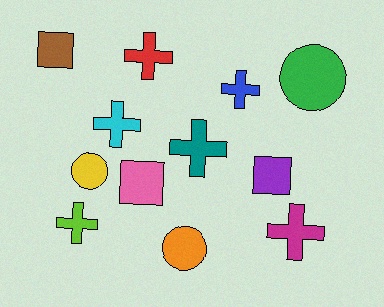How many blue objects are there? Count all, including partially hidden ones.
There is 1 blue object.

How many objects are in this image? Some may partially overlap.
There are 12 objects.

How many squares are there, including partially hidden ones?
There are 3 squares.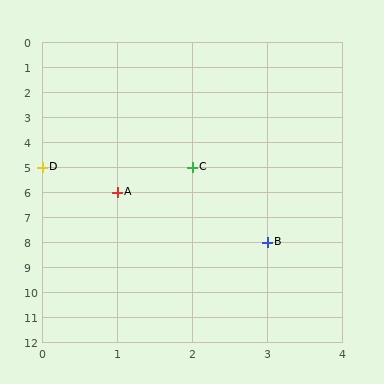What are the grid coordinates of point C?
Point C is at grid coordinates (2, 5).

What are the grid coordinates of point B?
Point B is at grid coordinates (3, 8).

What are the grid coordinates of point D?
Point D is at grid coordinates (0, 5).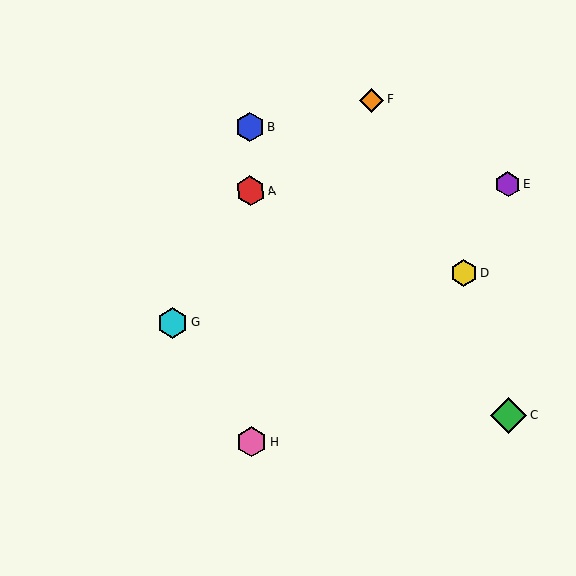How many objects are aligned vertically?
3 objects (A, B, H) are aligned vertically.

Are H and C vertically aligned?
No, H is at x≈252 and C is at x≈509.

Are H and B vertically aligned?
Yes, both are at x≈252.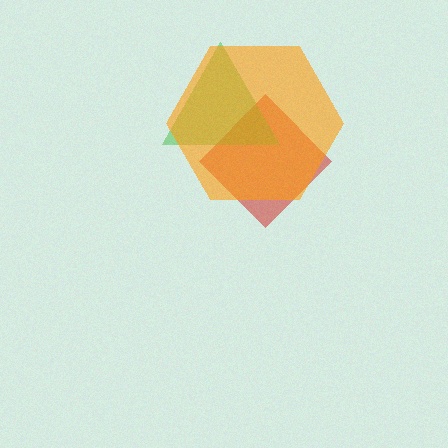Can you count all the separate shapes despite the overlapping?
Yes, there are 3 separate shapes.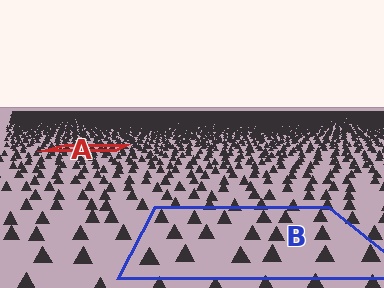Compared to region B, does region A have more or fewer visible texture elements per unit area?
Region A has more texture elements per unit area — they are packed more densely because it is farther away.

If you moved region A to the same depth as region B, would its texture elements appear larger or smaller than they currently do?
They would appear larger. At a closer depth, the same texture elements are projected at a bigger on-screen size.